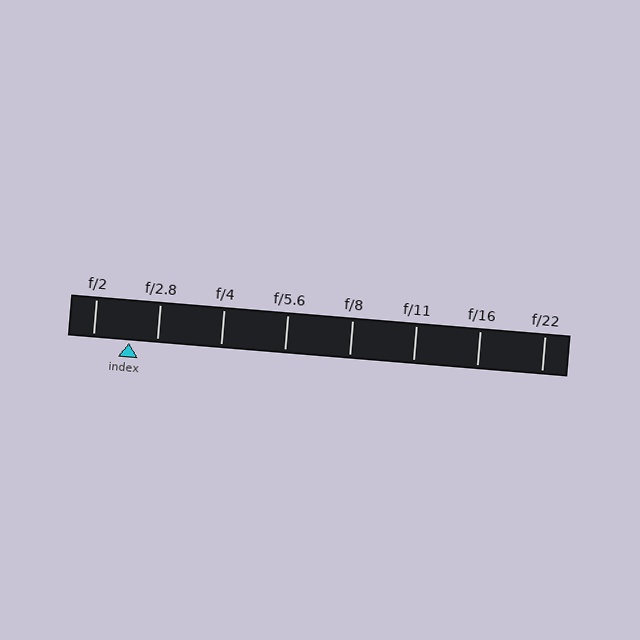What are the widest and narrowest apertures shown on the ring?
The widest aperture shown is f/2 and the narrowest is f/22.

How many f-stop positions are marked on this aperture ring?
There are 8 f-stop positions marked.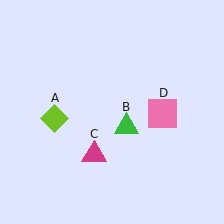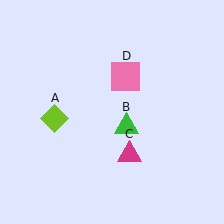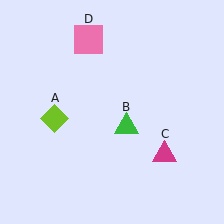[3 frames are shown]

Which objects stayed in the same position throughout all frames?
Lime diamond (object A) and green triangle (object B) remained stationary.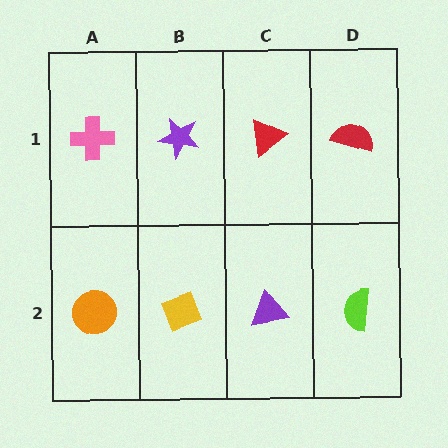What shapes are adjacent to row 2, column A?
A pink cross (row 1, column A), a yellow diamond (row 2, column B).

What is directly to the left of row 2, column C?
A yellow diamond.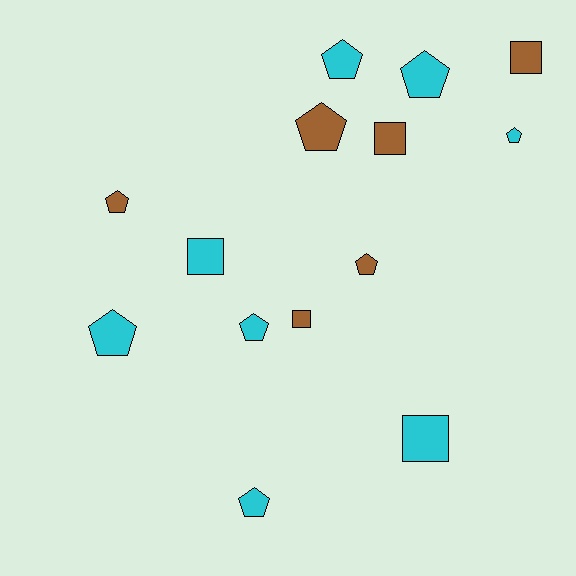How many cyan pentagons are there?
There are 6 cyan pentagons.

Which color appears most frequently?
Cyan, with 8 objects.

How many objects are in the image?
There are 14 objects.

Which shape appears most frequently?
Pentagon, with 9 objects.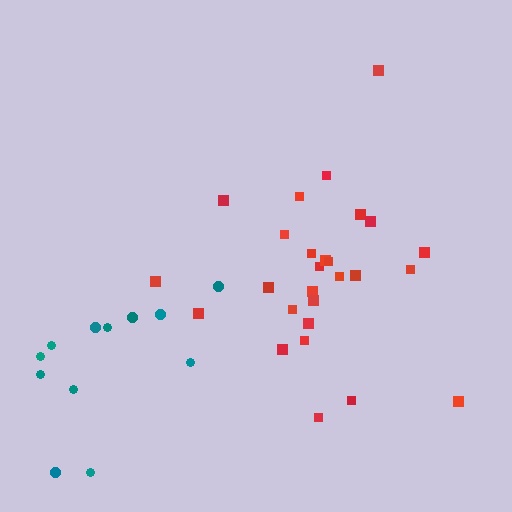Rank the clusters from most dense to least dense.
red, teal.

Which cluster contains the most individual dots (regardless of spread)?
Red (27).